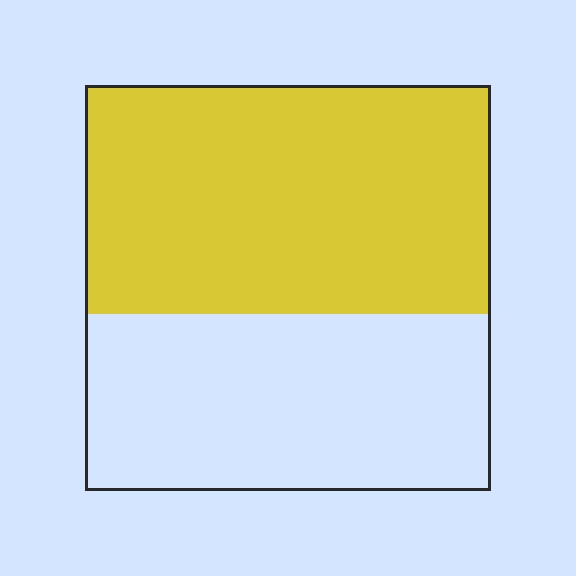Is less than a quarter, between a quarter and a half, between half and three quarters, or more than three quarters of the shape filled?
Between half and three quarters.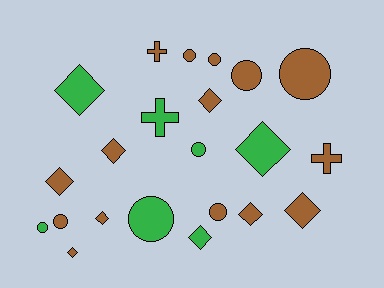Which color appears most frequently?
Brown, with 15 objects.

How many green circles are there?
There are 3 green circles.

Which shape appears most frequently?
Diamond, with 10 objects.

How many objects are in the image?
There are 22 objects.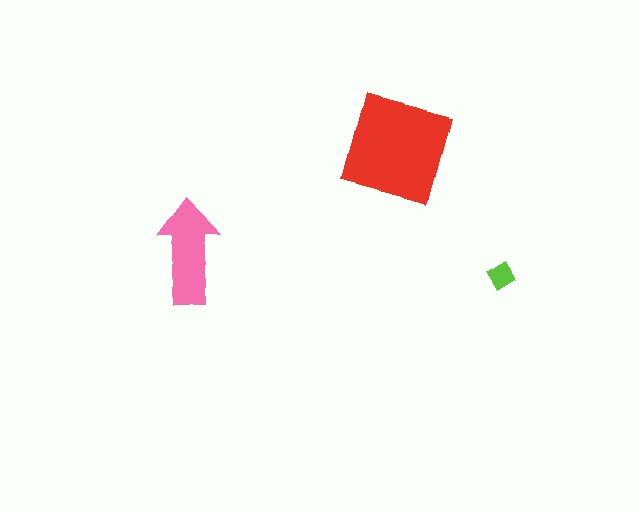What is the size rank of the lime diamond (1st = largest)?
3rd.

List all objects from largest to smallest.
The red square, the pink arrow, the lime diamond.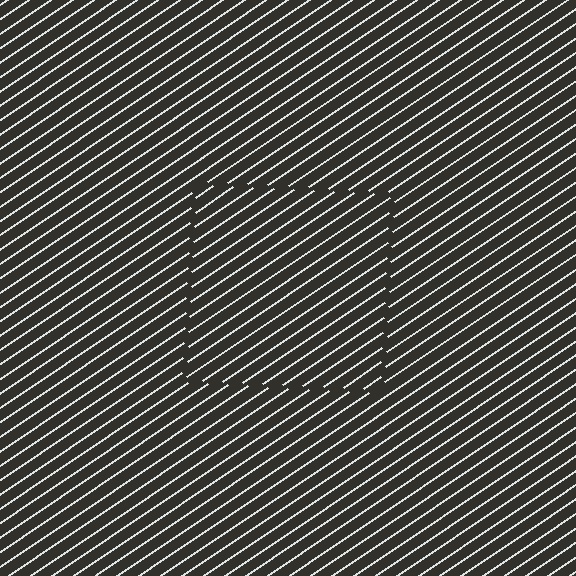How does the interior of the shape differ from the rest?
The interior of the shape contains the same grating, shifted by half a period — the contour is defined by the phase discontinuity where line-ends from the inner and outer gratings abut.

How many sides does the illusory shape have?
4 sides — the line-ends trace a square.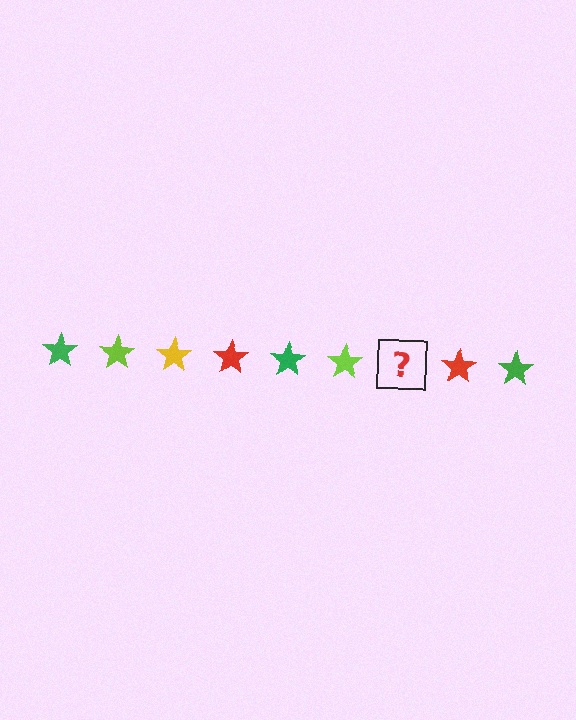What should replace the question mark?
The question mark should be replaced with a yellow star.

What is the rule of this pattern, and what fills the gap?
The rule is that the pattern cycles through green, lime, yellow, red stars. The gap should be filled with a yellow star.